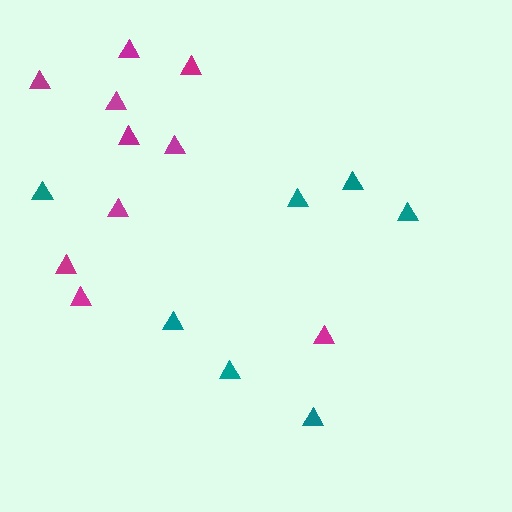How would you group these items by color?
There are 2 groups: one group of magenta triangles (10) and one group of teal triangles (7).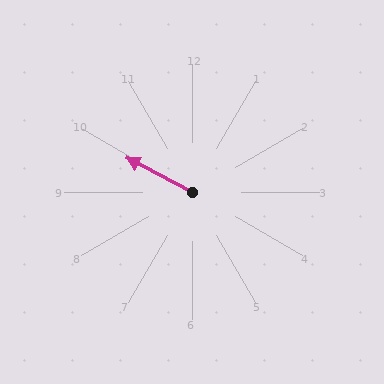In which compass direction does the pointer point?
Northwest.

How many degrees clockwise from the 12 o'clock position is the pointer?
Approximately 298 degrees.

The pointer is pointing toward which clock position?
Roughly 10 o'clock.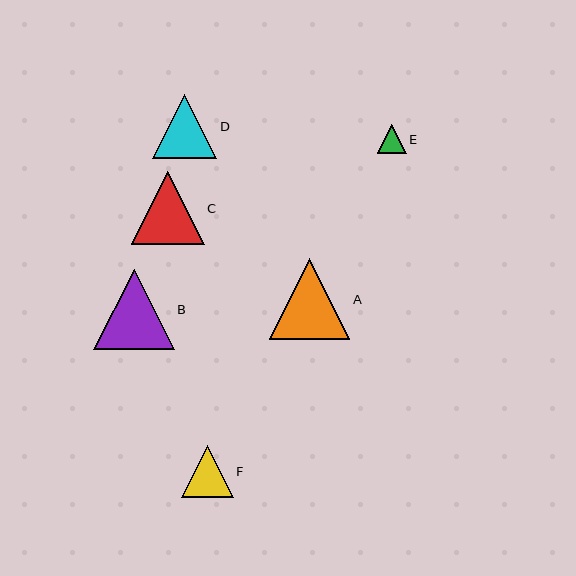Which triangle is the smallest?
Triangle E is the smallest with a size of approximately 29 pixels.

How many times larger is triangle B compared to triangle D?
Triangle B is approximately 1.3 times the size of triangle D.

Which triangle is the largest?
Triangle A is the largest with a size of approximately 80 pixels.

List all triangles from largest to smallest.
From largest to smallest: A, B, C, D, F, E.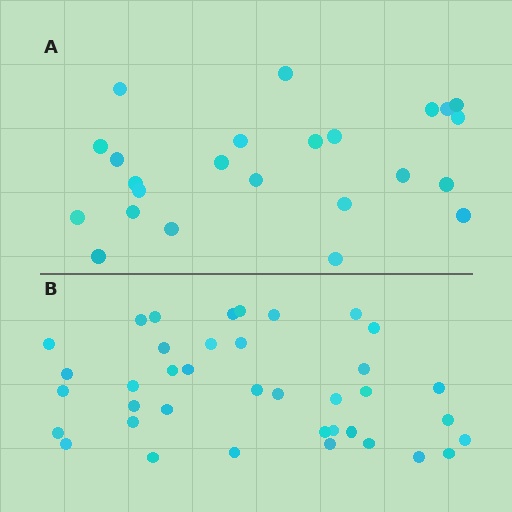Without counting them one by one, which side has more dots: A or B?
Region B (the bottom region) has more dots.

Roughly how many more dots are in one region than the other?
Region B has approximately 15 more dots than region A.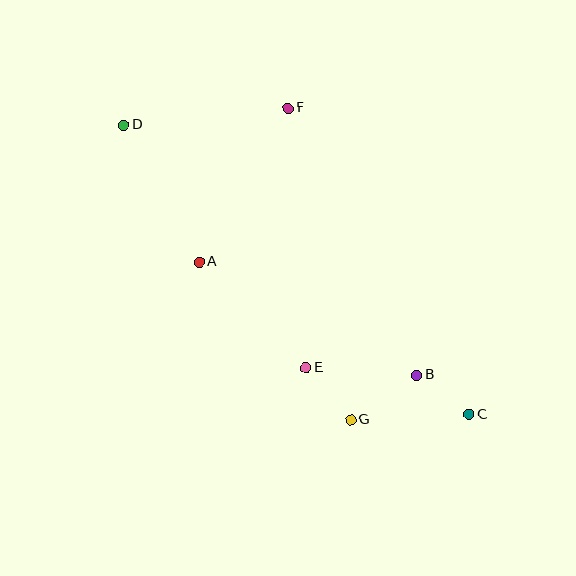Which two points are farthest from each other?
Points C and D are farthest from each other.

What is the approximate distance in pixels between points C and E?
The distance between C and E is approximately 170 pixels.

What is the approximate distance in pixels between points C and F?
The distance between C and F is approximately 356 pixels.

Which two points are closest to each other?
Points B and C are closest to each other.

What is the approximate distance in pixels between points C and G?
The distance between C and G is approximately 119 pixels.